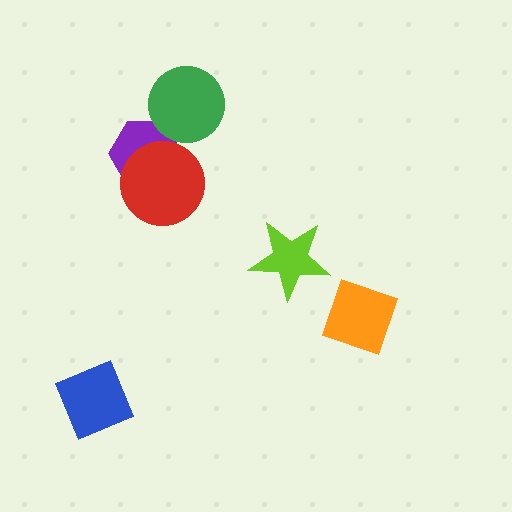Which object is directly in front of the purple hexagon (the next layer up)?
The red circle is directly in front of the purple hexagon.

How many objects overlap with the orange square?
0 objects overlap with the orange square.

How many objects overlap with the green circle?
1 object overlaps with the green circle.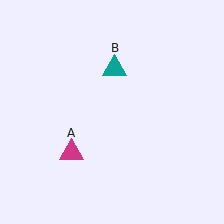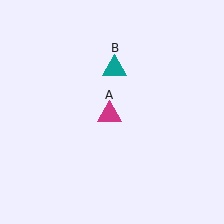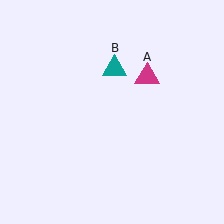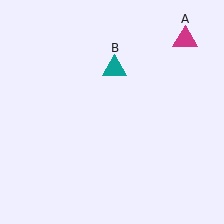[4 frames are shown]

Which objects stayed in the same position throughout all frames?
Teal triangle (object B) remained stationary.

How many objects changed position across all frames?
1 object changed position: magenta triangle (object A).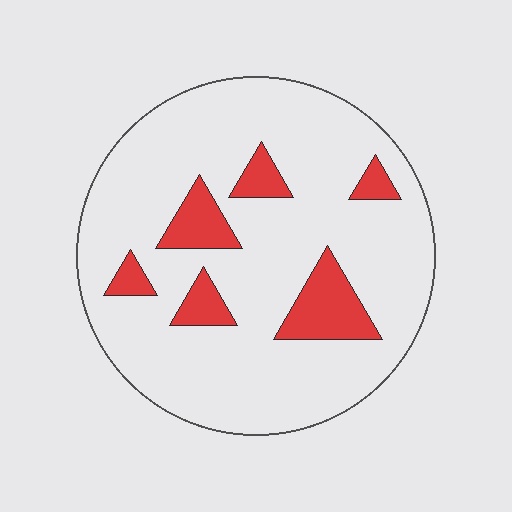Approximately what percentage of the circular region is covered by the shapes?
Approximately 15%.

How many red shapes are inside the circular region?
6.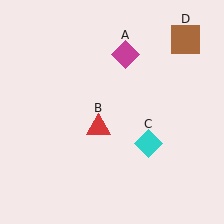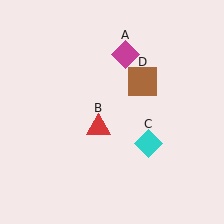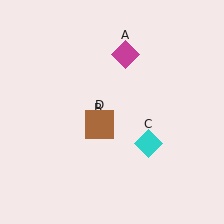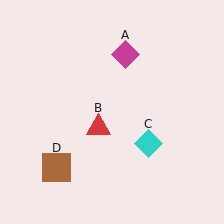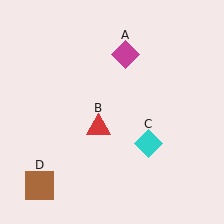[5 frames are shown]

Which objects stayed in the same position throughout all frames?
Magenta diamond (object A) and red triangle (object B) and cyan diamond (object C) remained stationary.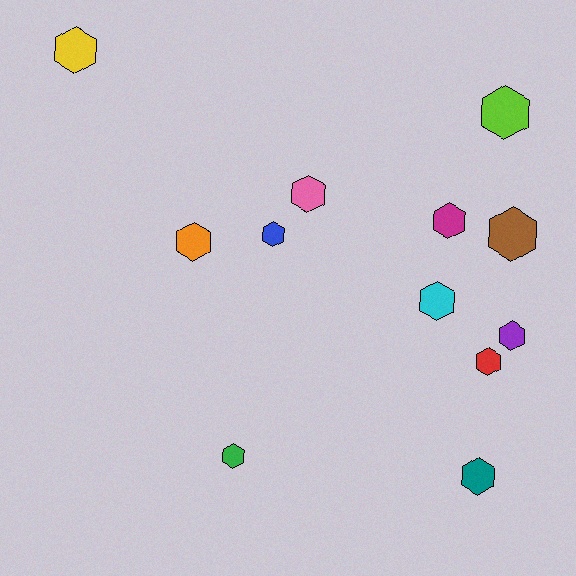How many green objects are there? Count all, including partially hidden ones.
There is 1 green object.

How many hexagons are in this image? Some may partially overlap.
There are 12 hexagons.